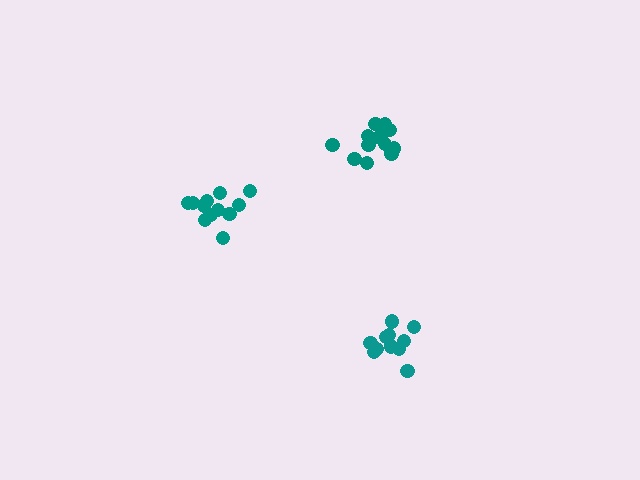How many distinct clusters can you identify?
There are 3 distinct clusters.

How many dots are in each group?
Group 1: 13 dots, Group 2: 11 dots, Group 3: 12 dots (36 total).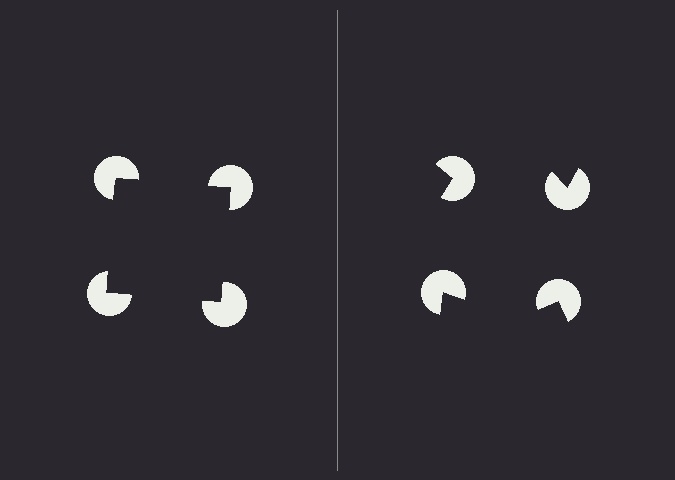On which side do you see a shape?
An illusory square appears on the left side. On the right side the wedge cuts are rotated, so no coherent shape forms.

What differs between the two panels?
The pac-man discs are positioned identically on both sides; only the wedge orientations differ. On the left they align to a square; on the right they are misaligned.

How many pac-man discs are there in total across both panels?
8 — 4 on each side.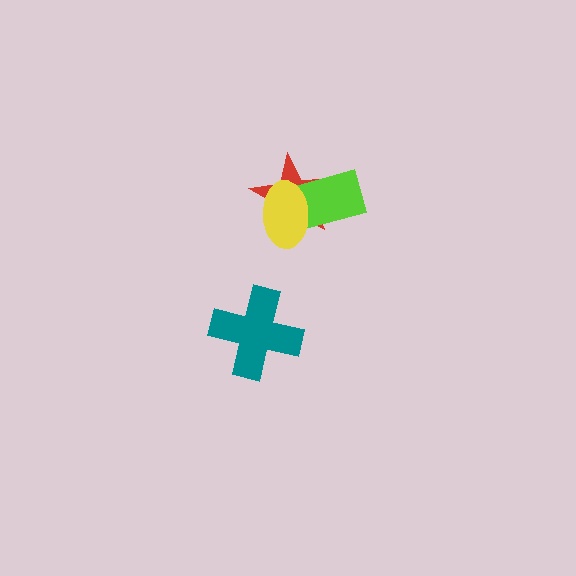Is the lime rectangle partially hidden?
Yes, it is partially covered by another shape.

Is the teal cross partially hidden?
No, no other shape covers it.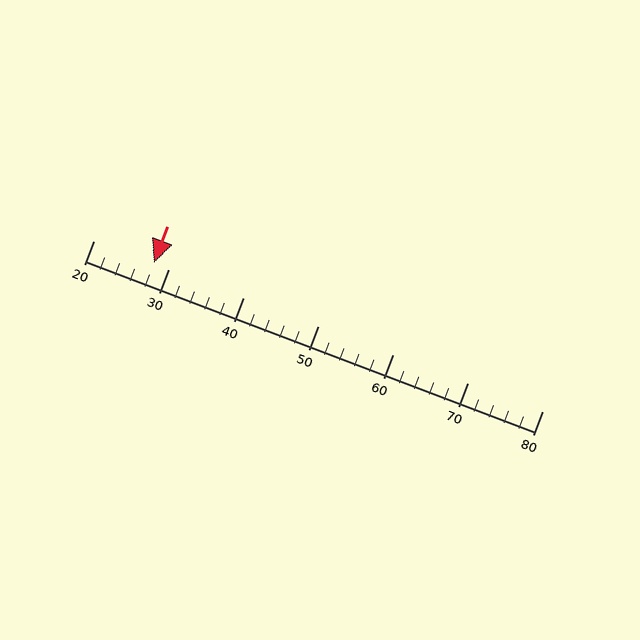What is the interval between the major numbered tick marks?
The major tick marks are spaced 10 units apart.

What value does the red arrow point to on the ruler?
The red arrow points to approximately 28.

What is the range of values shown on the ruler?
The ruler shows values from 20 to 80.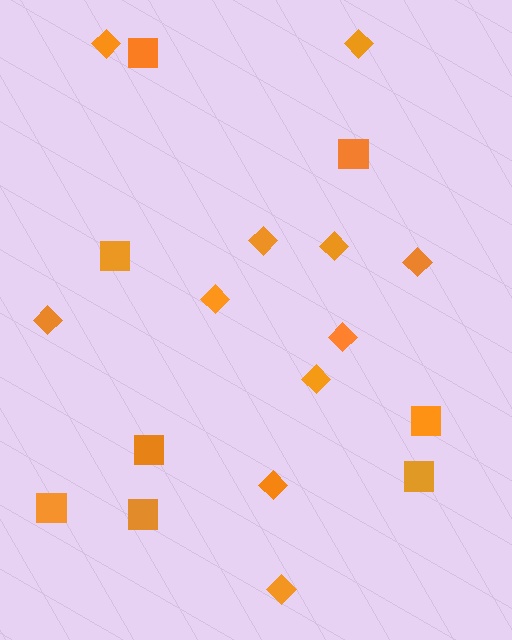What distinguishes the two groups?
There are 2 groups: one group of diamonds (11) and one group of squares (8).